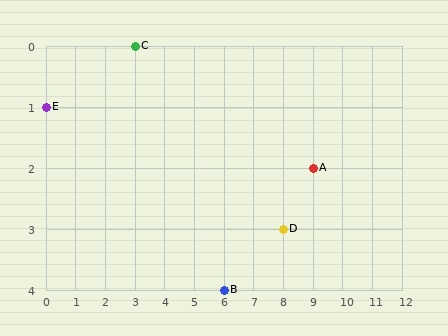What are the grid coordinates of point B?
Point B is at grid coordinates (6, 4).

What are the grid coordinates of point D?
Point D is at grid coordinates (8, 3).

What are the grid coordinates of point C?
Point C is at grid coordinates (3, 0).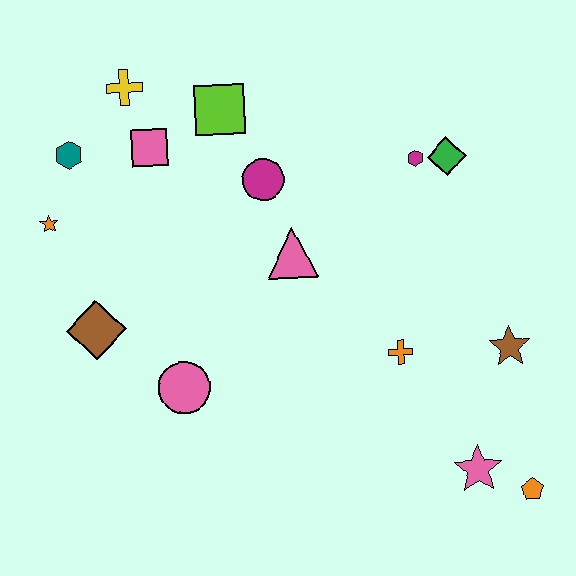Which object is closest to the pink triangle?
The magenta circle is closest to the pink triangle.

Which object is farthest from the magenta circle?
The orange pentagon is farthest from the magenta circle.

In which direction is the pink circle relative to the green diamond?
The pink circle is to the left of the green diamond.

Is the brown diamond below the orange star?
Yes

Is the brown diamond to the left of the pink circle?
Yes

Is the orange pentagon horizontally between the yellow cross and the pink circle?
No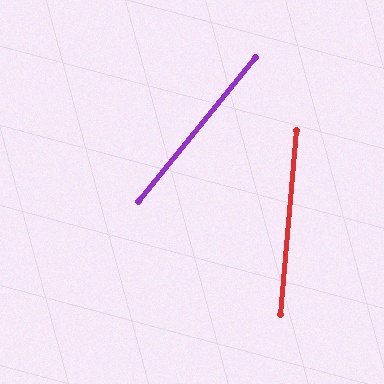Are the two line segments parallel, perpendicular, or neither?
Neither parallel nor perpendicular — they differ by about 34°.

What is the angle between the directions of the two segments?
Approximately 34 degrees.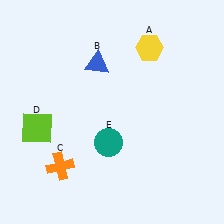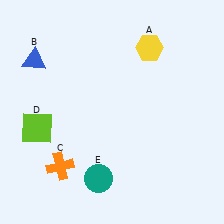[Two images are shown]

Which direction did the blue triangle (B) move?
The blue triangle (B) moved left.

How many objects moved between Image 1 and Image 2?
2 objects moved between the two images.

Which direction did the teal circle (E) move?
The teal circle (E) moved down.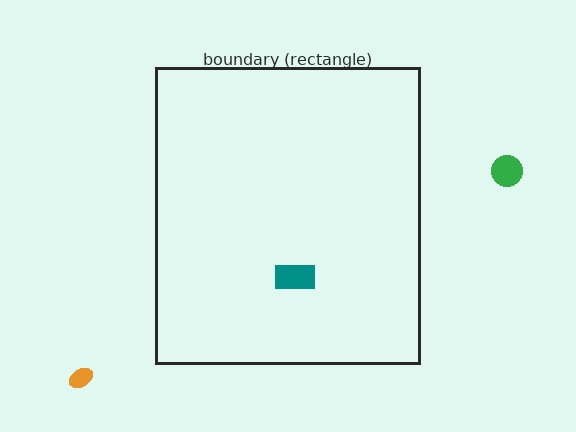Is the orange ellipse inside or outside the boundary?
Outside.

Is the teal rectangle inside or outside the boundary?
Inside.